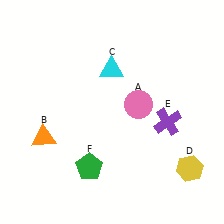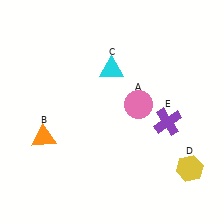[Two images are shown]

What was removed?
The green pentagon (F) was removed in Image 2.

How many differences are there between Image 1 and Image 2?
There is 1 difference between the two images.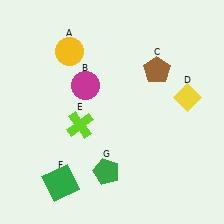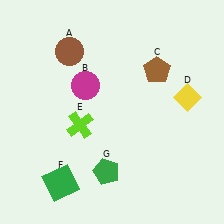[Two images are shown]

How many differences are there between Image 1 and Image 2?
There is 1 difference between the two images.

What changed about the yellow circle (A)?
In Image 1, A is yellow. In Image 2, it changed to brown.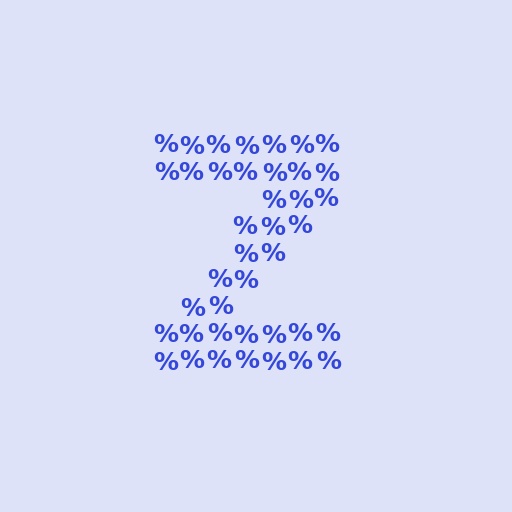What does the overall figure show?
The overall figure shows the letter Z.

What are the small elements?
The small elements are percent signs.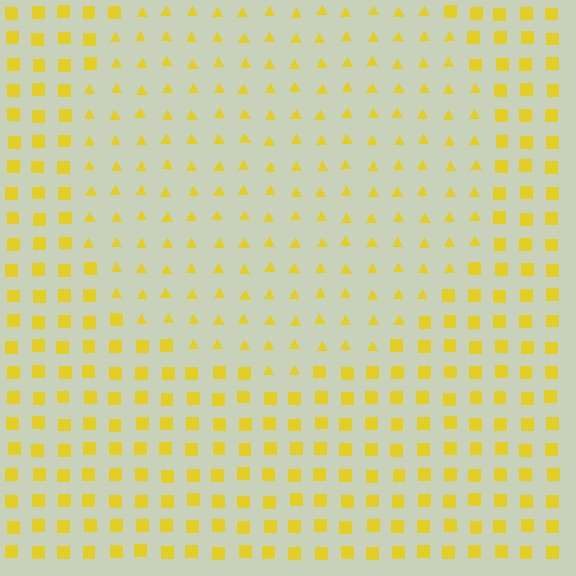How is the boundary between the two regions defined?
The boundary is defined by a change in element shape: triangles inside vs. squares outside. All elements share the same color and spacing.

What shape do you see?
I see a circle.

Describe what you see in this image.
The image is filled with small yellow elements arranged in a uniform grid. A circle-shaped region contains triangles, while the surrounding area contains squares. The boundary is defined purely by the change in element shape.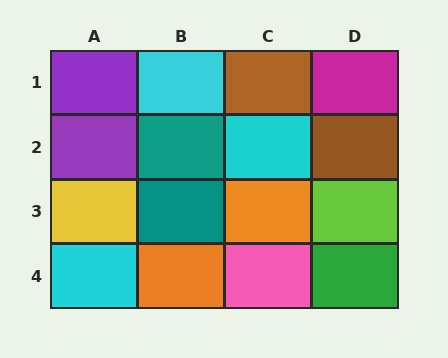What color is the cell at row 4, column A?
Cyan.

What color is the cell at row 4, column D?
Green.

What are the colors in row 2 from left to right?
Purple, teal, cyan, brown.